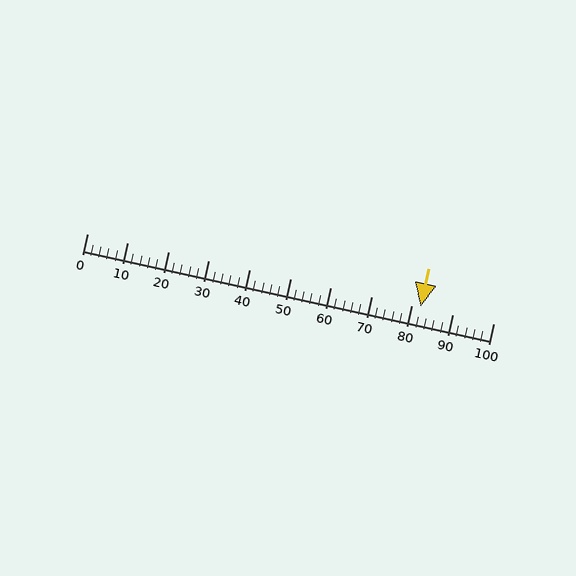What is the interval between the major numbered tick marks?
The major tick marks are spaced 10 units apart.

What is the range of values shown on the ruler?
The ruler shows values from 0 to 100.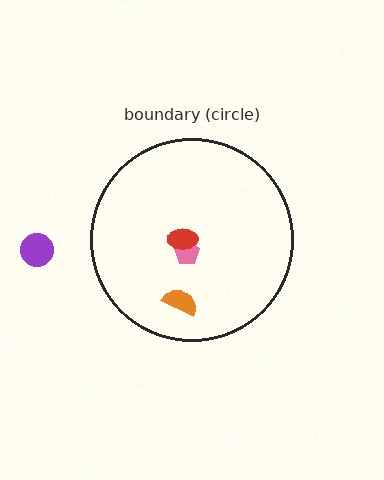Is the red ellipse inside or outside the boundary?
Inside.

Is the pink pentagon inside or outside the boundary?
Inside.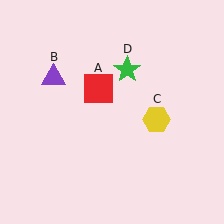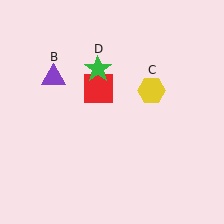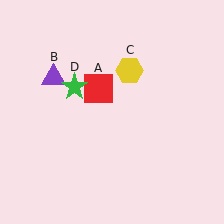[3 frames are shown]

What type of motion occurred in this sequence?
The yellow hexagon (object C), green star (object D) rotated counterclockwise around the center of the scene.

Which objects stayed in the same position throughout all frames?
Red square (object A) and purple triangle (object B) remained stationary.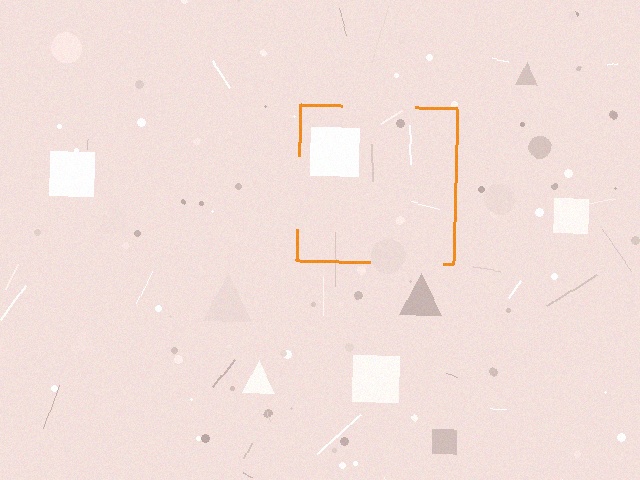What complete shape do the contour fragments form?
The contour fragments form a square.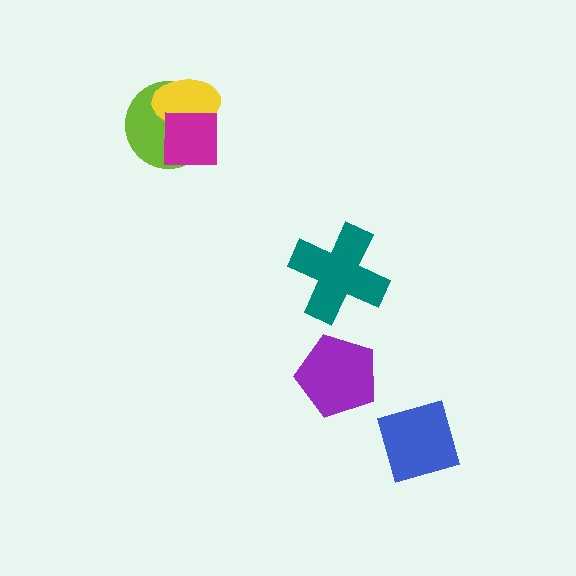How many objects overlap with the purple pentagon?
0 objects overlap with the purple pentagon.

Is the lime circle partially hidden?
Yes, it is partially covered by another shape.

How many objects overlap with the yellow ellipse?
2 objects overlap with the yellow ellipse.